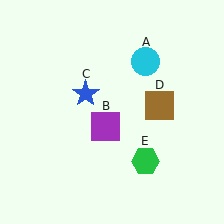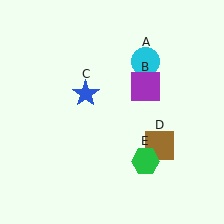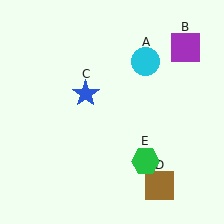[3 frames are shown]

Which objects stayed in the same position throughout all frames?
Cyan circle (object A) and blue star (object C) and green hexagon (object E) remained stationary.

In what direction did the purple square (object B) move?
The purple square (object B) moved up and to the right.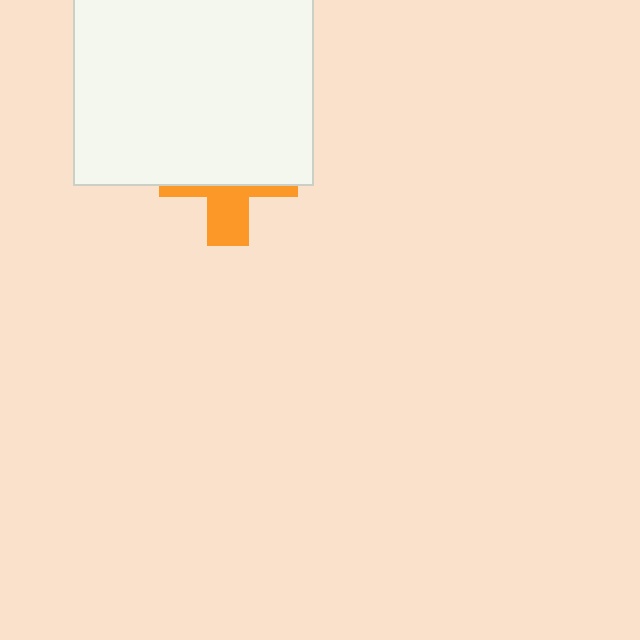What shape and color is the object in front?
The object in front is a white rectangle.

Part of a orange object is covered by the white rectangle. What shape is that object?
It is a cross.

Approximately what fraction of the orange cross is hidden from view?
Roughly 63% of the orange cross is hidden behind the white rectangle.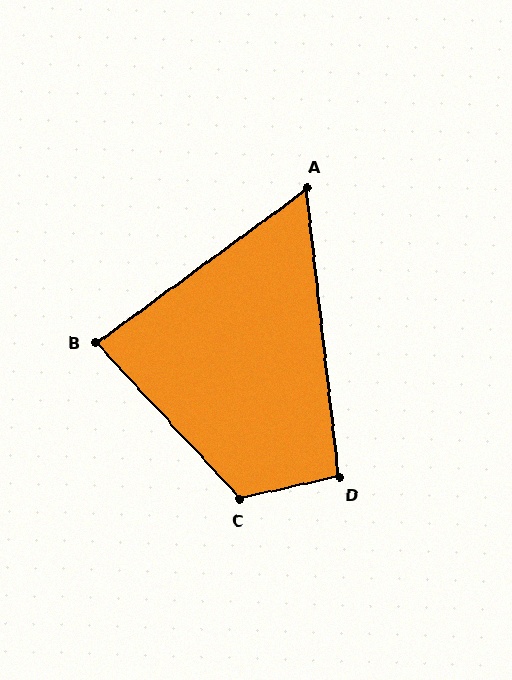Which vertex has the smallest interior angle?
A, at approximately 60 degrees.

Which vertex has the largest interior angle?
C, at approximately 120 degrees.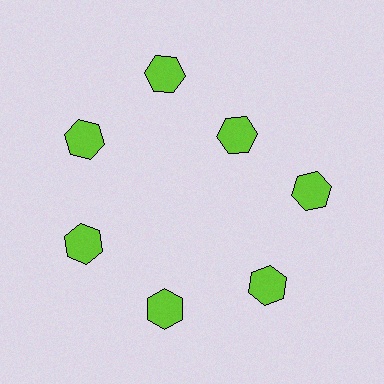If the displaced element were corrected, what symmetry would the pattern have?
It would have 7-fold rotational symmetry — the pattern would map onto itself every 51 degrees.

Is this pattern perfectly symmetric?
No. The 7 lime hexagons are arranged in a ring, but one element near the 1 o'clock position is pulled inward toward the center, breaking the 7-fold rotational symmetry.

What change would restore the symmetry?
The symmetry would be restored by moving it outward, back onto the ring so that all 7 hexagons sit at equal angles and equal distance from the center.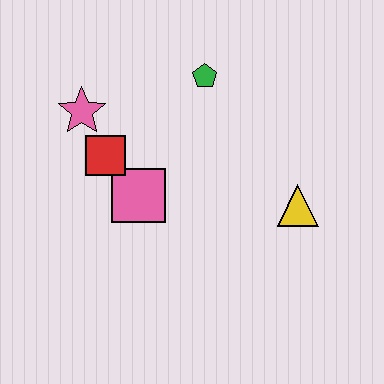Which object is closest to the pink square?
The red square is closest to the pink square.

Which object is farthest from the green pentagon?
The yellow triangle is farthest from the green pentagon.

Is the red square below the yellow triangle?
No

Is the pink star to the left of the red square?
Yes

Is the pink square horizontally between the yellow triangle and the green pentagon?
No